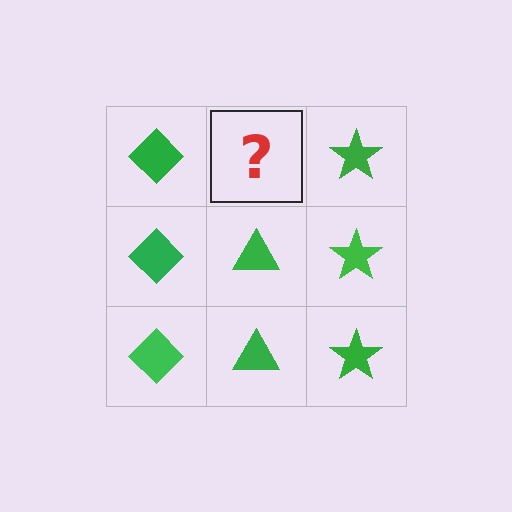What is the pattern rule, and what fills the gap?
The rule is that each column has a consistent shape. The gap should be filled with a green triangle.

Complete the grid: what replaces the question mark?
The question mark should be replaced with a green triangle.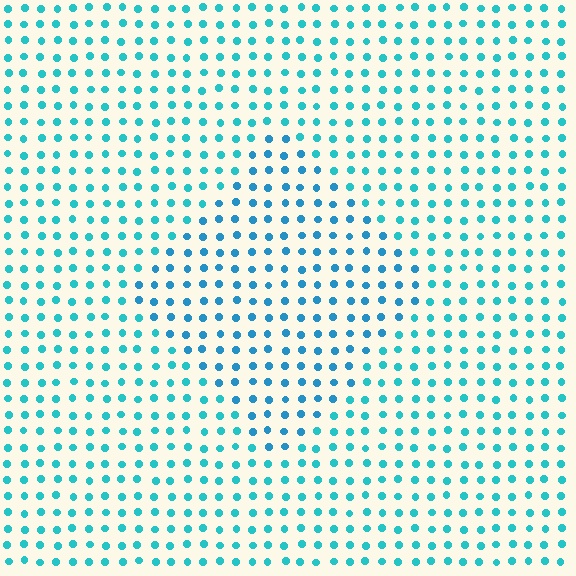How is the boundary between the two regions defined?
The boundary is defined purely by a slight shift in hue (about 19 degrees). Spacing, size, and orientation are identical on both sides.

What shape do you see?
I see a diamond.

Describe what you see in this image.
The image is filled with small cyan elements in a uniform arrangement. A diamond-shaped region is visible where the elements are tinted to a slightly different hue, forming a subtle color boundary.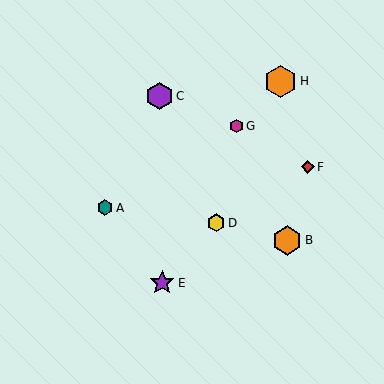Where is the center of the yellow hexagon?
The center of the yellow hexagon is at (216, 223).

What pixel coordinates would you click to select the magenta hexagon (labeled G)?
Click at (236, 126) to select the magenta hexagon G.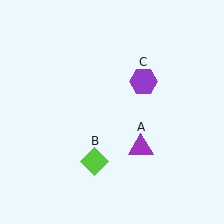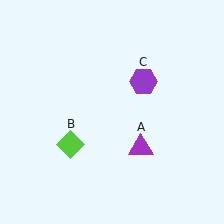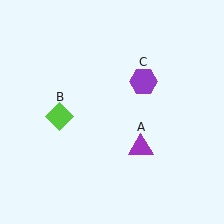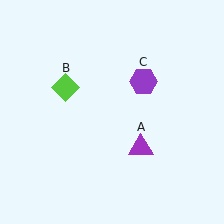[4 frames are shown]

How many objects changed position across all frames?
1 object changed position: lime diamond (object B).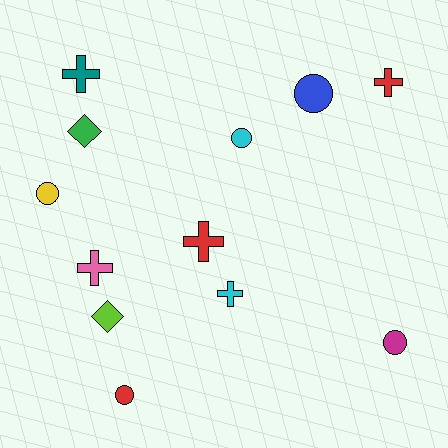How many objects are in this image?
There are 12 objects.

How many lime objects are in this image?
There is 1 lime object.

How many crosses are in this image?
There are 5 crosses.